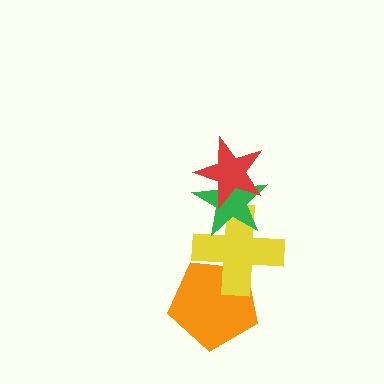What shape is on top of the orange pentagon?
The yellow cross is on top of the orange pentagon.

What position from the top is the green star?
The green star is 2nd from the top.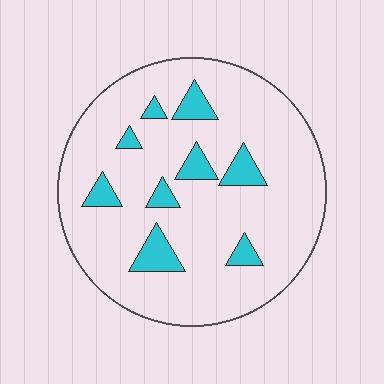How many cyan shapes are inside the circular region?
9.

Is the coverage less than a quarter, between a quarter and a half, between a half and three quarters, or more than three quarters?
Less than a quarter.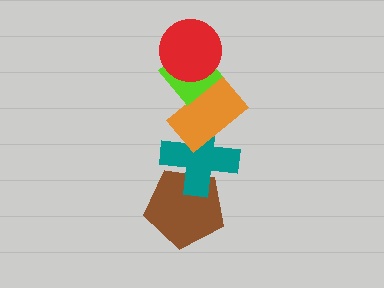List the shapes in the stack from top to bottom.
From top to bottom: the red circle, the lime diamond, the orange rectangle, the teal cross, the brown pentagon.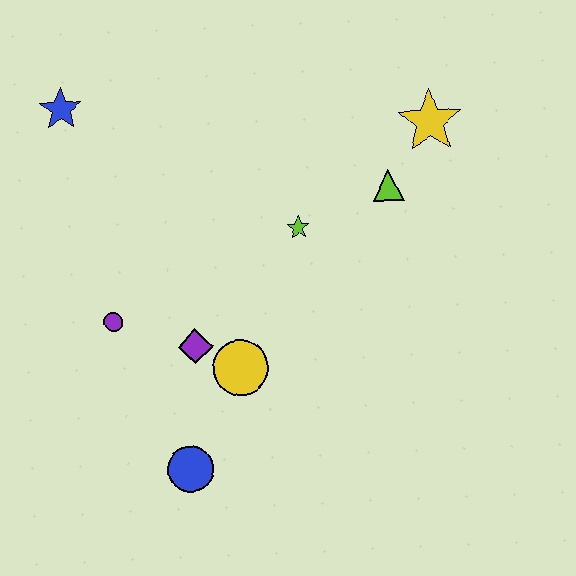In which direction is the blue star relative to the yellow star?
The blue star is to the left of the yellow star.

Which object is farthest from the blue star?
The blue circle is farthest from the blue star.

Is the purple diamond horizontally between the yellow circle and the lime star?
No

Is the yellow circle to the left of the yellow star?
Yes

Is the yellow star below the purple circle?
No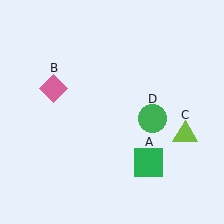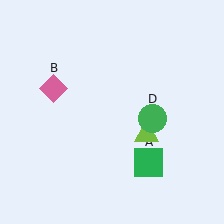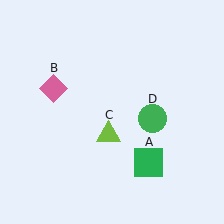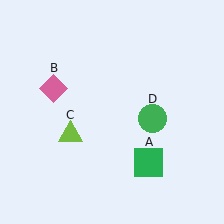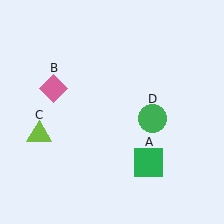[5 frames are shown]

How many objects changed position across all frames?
1 object changed position: lime triangle (object C).